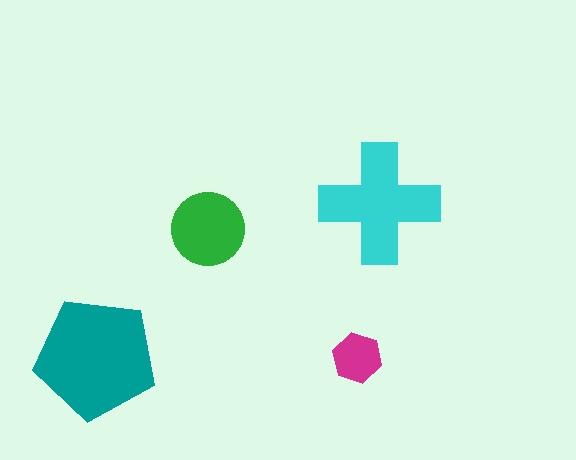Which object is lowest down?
The teal pentagon is bottommost.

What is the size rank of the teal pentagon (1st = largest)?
1st.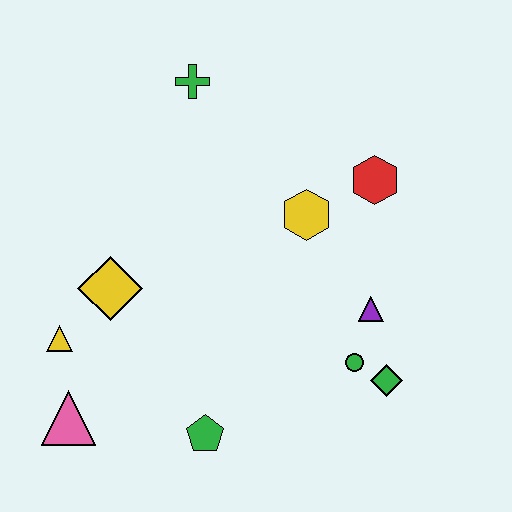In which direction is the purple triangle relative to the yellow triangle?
The purple triangle is to the right of the yellow triangle.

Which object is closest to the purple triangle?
The green circle is closest to the purple triangle.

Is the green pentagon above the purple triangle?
No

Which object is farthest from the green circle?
The green cross is farthest from the green circle.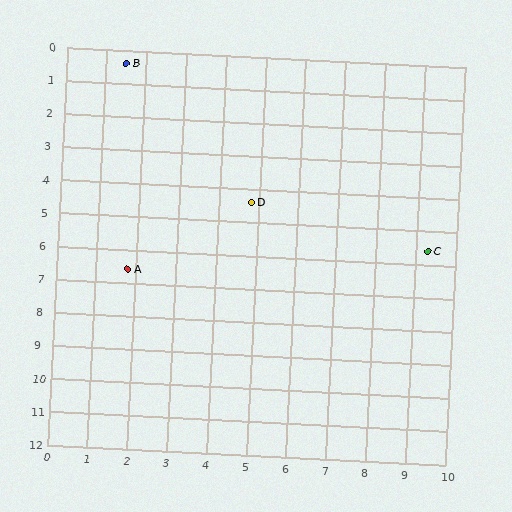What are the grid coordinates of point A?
Point A is at approximately (1.8, 6.6).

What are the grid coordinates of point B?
Point B is at approximately (1.5, 0.4).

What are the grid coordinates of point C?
Point C is at approximately (9.3, 5.6).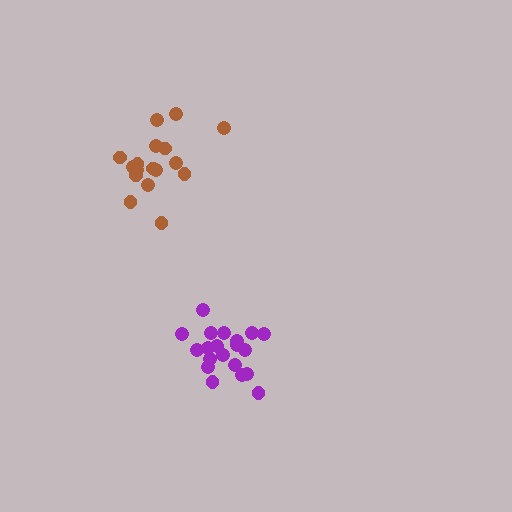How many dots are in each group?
Group 1: 20 dots, Group 2: 17 dots (37 total).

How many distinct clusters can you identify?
There are 2 distinct clusters.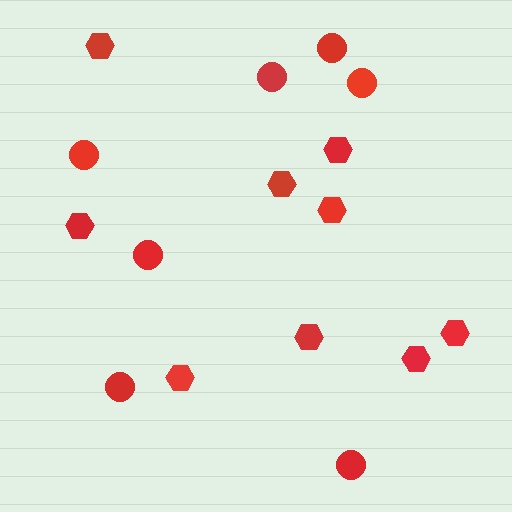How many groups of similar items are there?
There are 2 groups: one group of circles (7) and one group of hexagons (9).